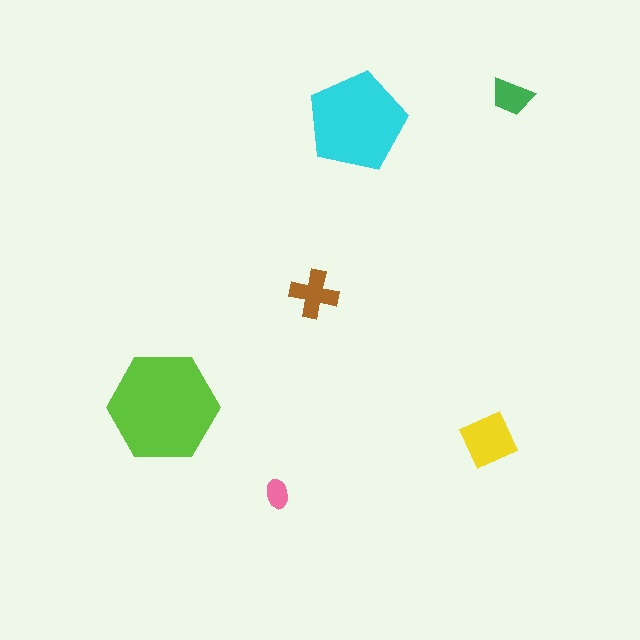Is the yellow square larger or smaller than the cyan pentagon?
Smaller.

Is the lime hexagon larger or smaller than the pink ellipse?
Larger.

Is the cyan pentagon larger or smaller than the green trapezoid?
Larger.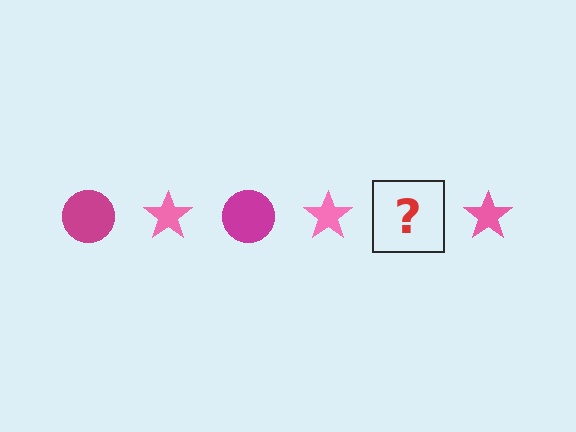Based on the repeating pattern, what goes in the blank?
The blank should be a magenta circle.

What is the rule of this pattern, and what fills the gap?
The rule is that the pattern alternates between magenta circle and pink star. The gap should be filled with a magenta circle.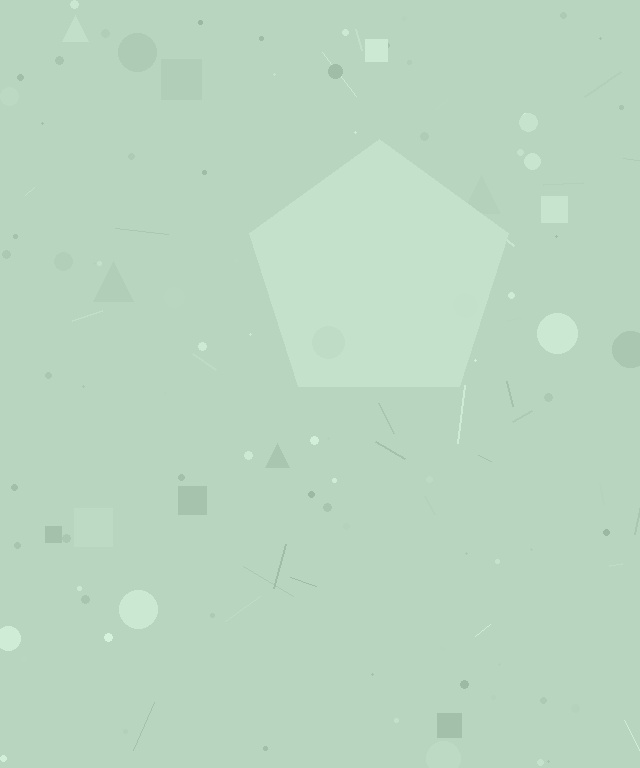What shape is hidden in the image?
A pentagon is hidden in the image.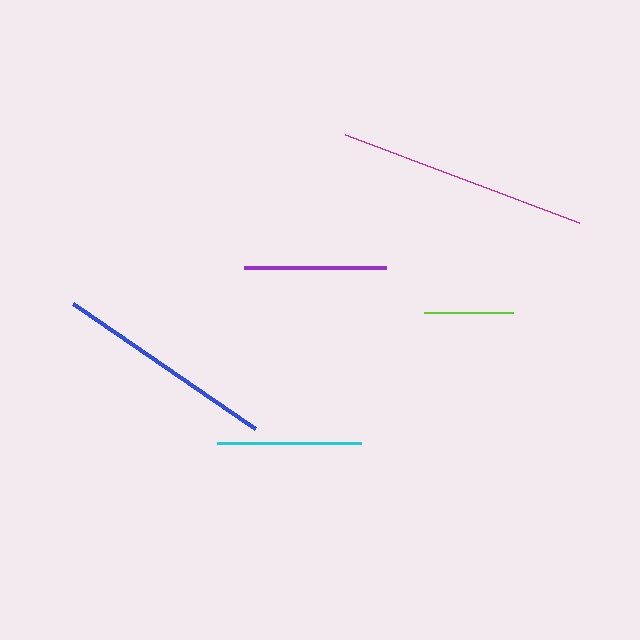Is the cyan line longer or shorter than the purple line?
The cyan line is longer than the purple line.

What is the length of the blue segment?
The blue segment is approximately 221 pixels long.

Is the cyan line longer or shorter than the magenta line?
The magenta line is longer than the cyan line.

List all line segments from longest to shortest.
From longest to shortest: magenta, blue, cyan, purple, lime.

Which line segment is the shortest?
The lime line is the shortest at approximately 89 pixels.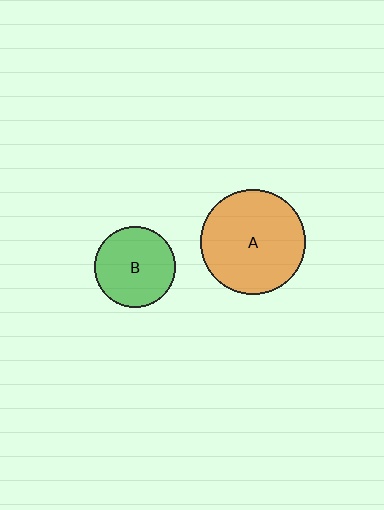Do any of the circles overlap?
No, none of the circles overlap.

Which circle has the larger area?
Circle A (orange).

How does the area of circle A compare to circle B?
Approximately 1.7 times.